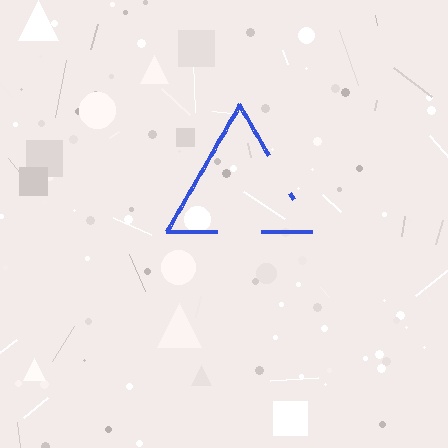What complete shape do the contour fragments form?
The contour fragments form a triangle.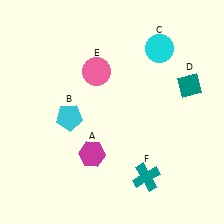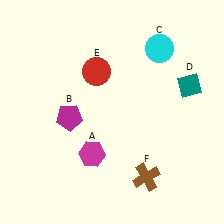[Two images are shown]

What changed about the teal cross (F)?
In Image 1, F is teal. In Image 2, it changed to brown.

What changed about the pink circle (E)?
In Image 1, E is pink. In Image 2, it changed to red.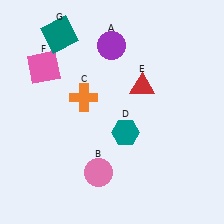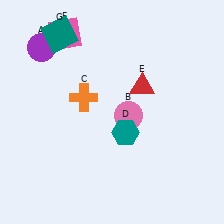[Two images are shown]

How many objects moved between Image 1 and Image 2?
3 objects moved between the two images.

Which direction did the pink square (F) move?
The pink square (F) moved up.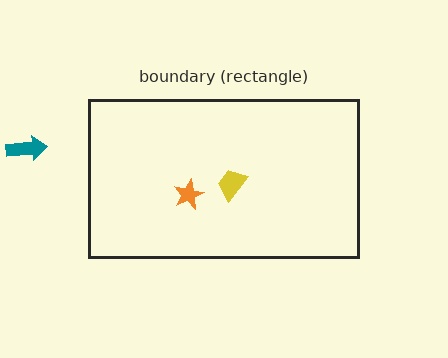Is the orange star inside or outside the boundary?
Inside.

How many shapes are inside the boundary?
2 inside, 1 outside.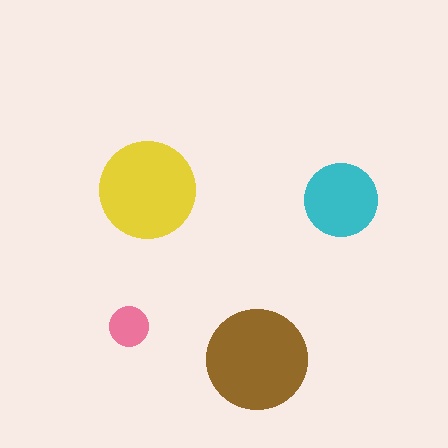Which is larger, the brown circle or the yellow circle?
The brown one.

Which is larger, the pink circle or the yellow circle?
The yellow one.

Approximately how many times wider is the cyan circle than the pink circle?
About 2 times wider.